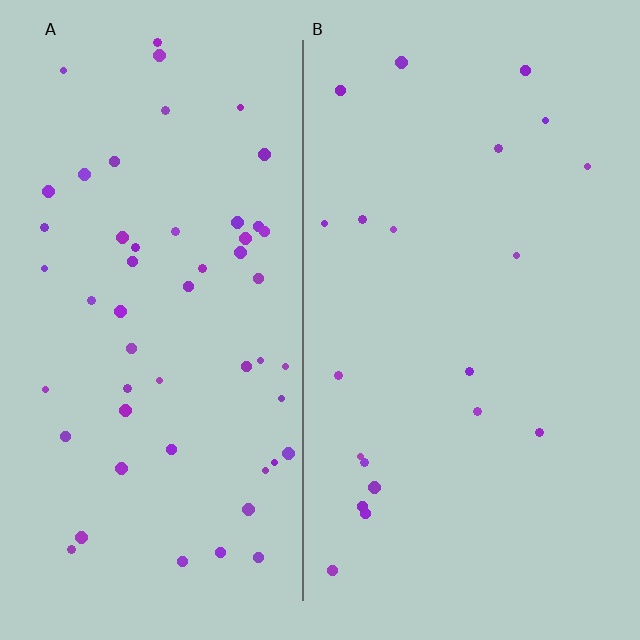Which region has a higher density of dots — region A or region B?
A (the left).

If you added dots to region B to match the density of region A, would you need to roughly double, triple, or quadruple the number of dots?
Approximately triple.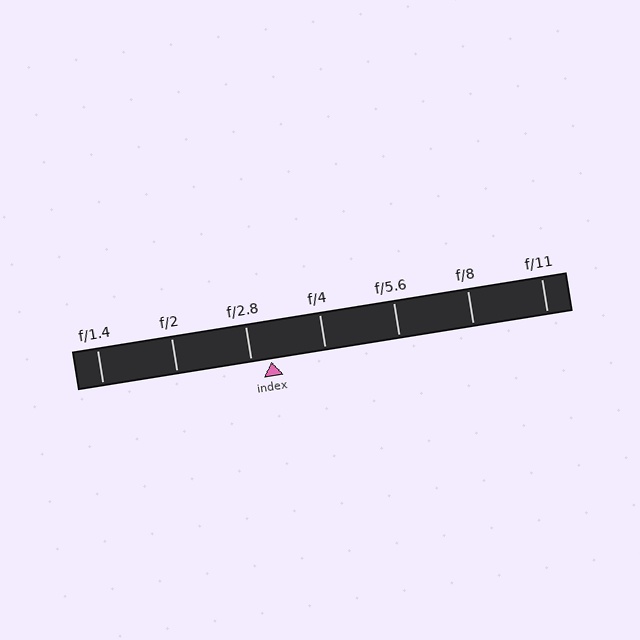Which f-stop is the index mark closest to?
The index mark is closest to f/2.8.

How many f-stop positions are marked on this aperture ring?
There are 7 f-stop positions marked.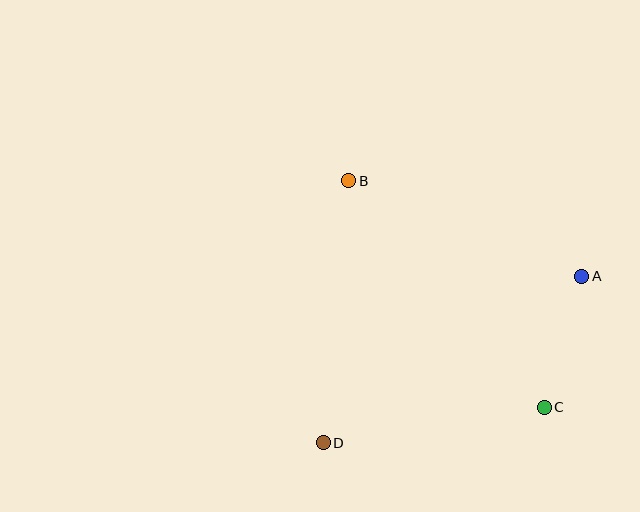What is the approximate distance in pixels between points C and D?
The distance between C and D is approximately 224 pixels.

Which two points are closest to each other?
Points A and C are closest to each other.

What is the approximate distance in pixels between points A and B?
The distance between A and B is approximately 252 pixels.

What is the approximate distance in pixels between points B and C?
The distance between B and C is approximately 299 pixels.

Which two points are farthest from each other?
Points A and D are farthest from each other.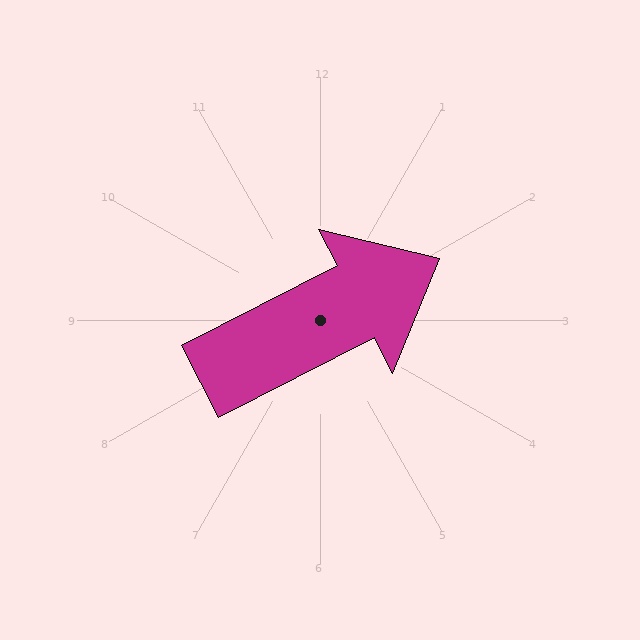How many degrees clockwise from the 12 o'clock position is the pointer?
Approximately 63 degrees.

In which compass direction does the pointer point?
Northeast.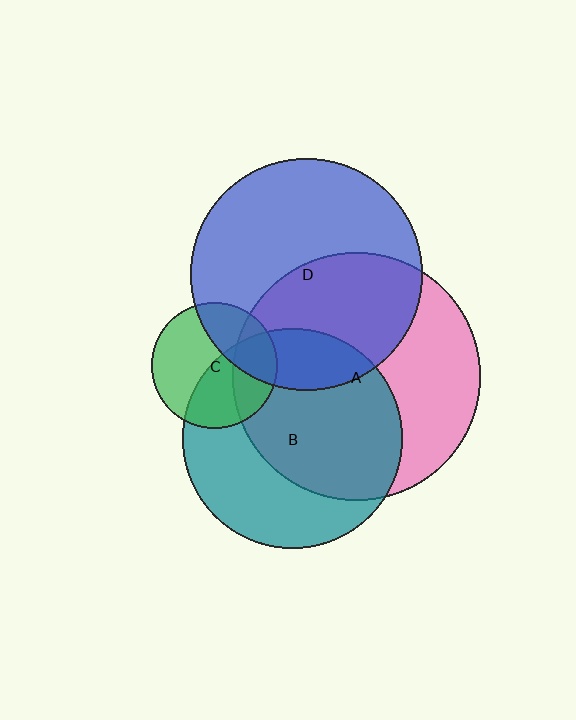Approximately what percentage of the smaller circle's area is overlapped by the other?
Approximately 45%.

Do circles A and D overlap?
Yes.